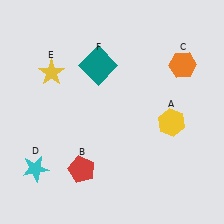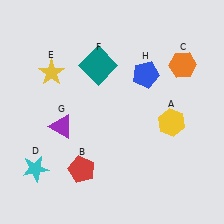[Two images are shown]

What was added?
A purple triangle (G), a blue pentagon (H) were added in Image 2.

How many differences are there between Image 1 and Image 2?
There are 2 differences between the two images.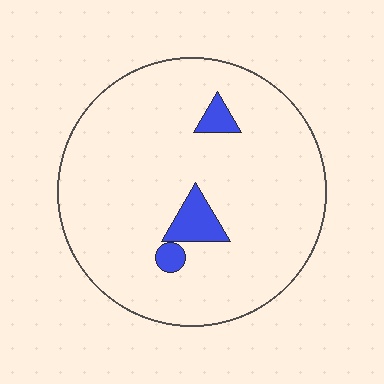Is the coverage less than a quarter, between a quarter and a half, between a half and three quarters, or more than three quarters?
Less than a quarter.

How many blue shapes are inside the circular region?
3.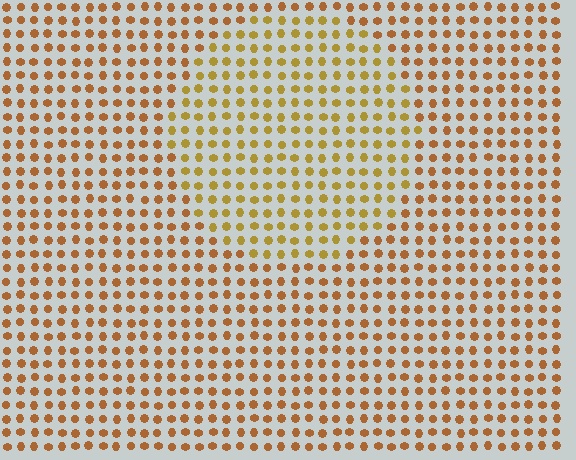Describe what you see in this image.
The image is filled with small brown elements in a uniform arrangement. A circle-shaped region is visible where the elements are tinted to a slightly different hue, forming a subtle color boundary.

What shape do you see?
I see a circle.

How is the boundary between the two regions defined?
The boundary is defined purely by a slight shift in hue (about 23 degrees). Spacing, size, and orientation are identical on both sides.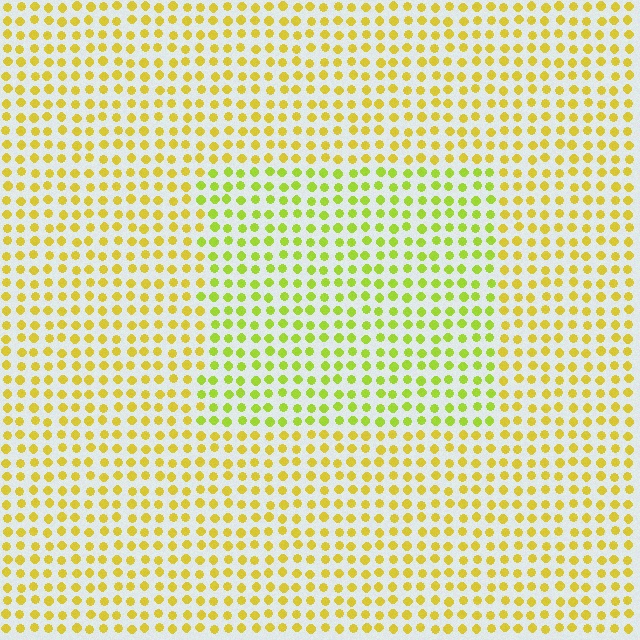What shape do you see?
I see a rectangle.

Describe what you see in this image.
The image is filled with small yellow elements in a uniform arrangement. A rectangle-shaped region is visible where the elements are tinted to a slightly different hue, forming a subtle color boundary.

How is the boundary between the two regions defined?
The boundary is defined purely by a slight shift in hue (about 29 degrees). Spacing, size, and orientation are identical on both sides.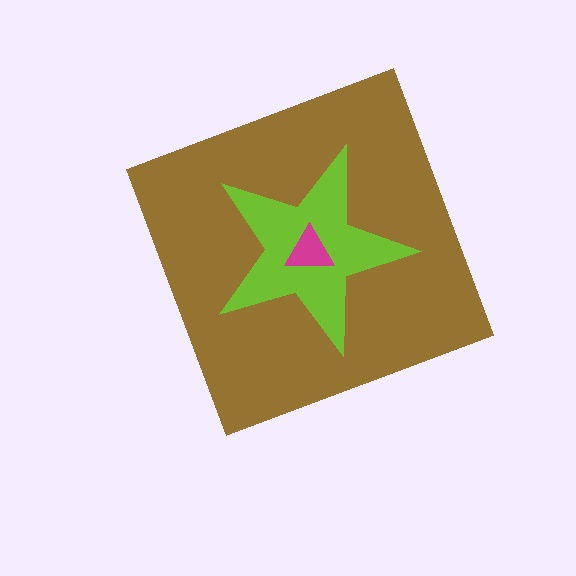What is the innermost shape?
The magenta triangle.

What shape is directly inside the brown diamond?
The lime star.